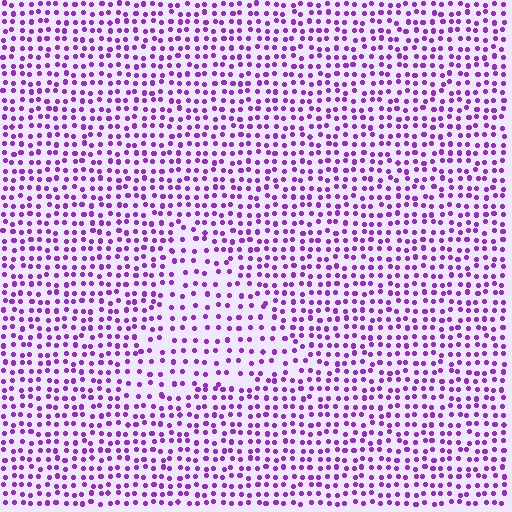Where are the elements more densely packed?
The elements are more densely packed outside the triangle boundary.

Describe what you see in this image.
The image contains small purple elements arranged at two different densities. A triangle-shaped region is visible where the elements are less densely packed than the surrounding area.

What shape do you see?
I see a triangle.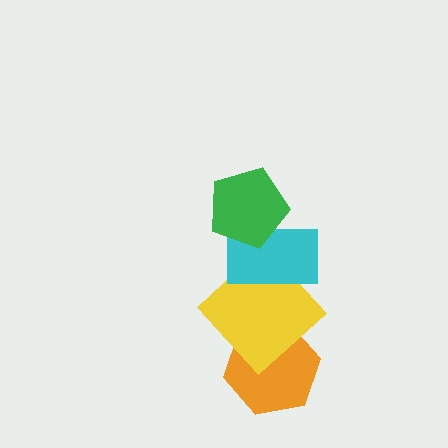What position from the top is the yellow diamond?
The yellow diamond is 3rd from the top.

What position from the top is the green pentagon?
The green pentagon is 1st from the top.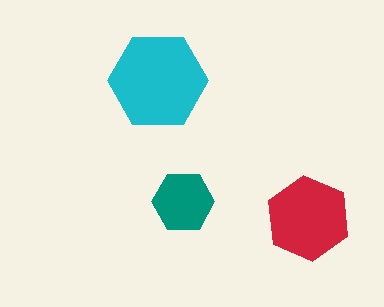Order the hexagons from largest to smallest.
the cyan one, the red one, the teal one.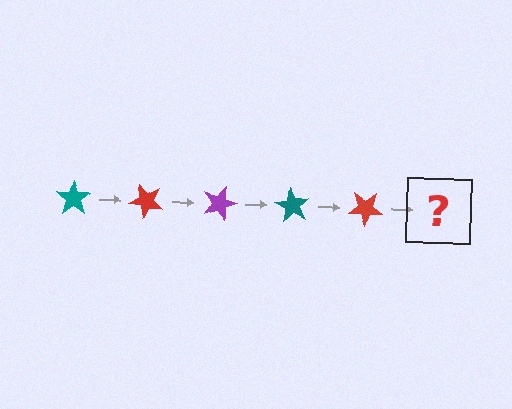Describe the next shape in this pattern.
It should be a purple star, rotated 225 degrees from the start.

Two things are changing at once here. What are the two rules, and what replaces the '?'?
The two rules are that it rotates 45 degrees each step and the color cycles through teal, red, and purple. The '?' should be a purple star, rotated 225 degrees from the start.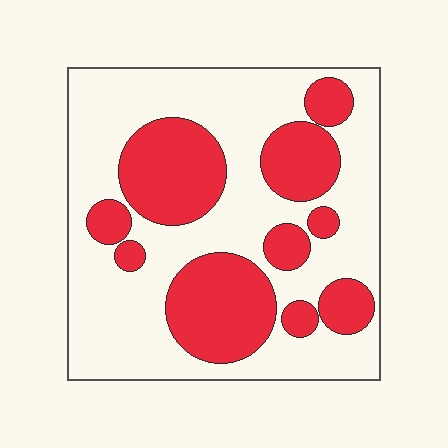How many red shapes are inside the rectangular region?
10.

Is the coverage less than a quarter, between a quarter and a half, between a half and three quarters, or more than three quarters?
Between a quarter and a half.